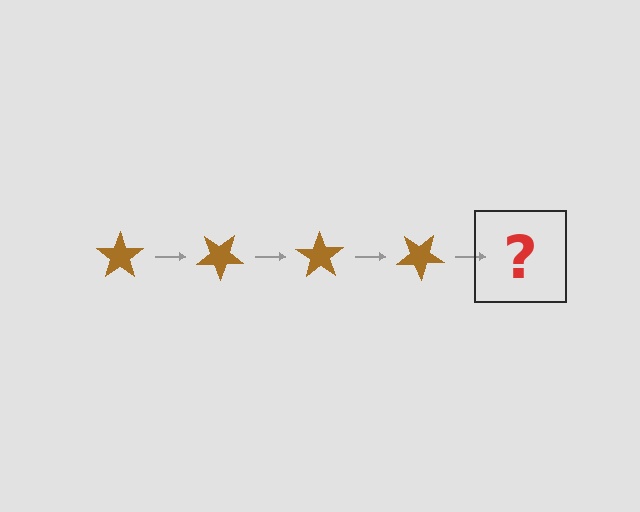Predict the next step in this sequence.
The next step is a brown star rotated 140 degrees.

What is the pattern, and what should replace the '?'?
The pattern is that the star rotates 35 degrees each step. The '?' should be a brown star rotated 140 degrees.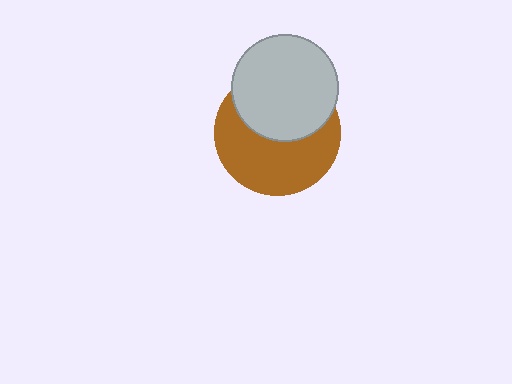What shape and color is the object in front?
The object in front is a light gray circle.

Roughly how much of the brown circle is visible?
About half of it is visible (roughly 56%).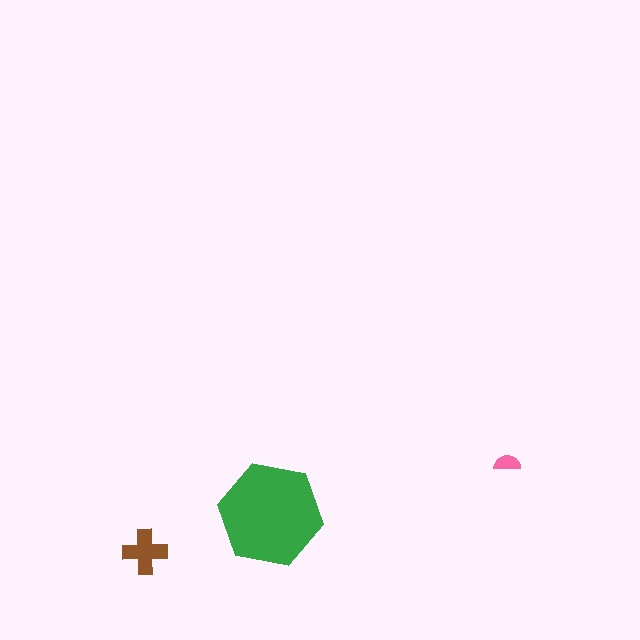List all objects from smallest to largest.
The pink semicircle, the brown cross, the green hexagon.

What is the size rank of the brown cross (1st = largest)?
2nd.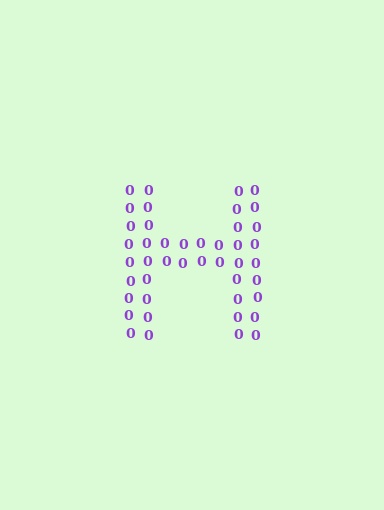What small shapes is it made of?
It is made of small digit 0's.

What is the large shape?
The large shape is the letter H.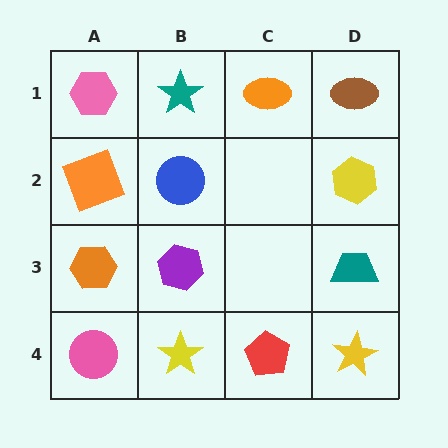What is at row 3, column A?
An orange hexagon.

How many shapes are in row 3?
3 shapes.